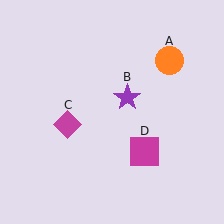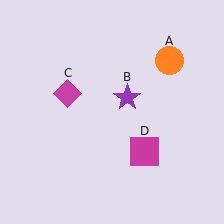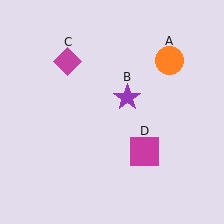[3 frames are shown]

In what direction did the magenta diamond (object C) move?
The magenta diamond (object C) moved up.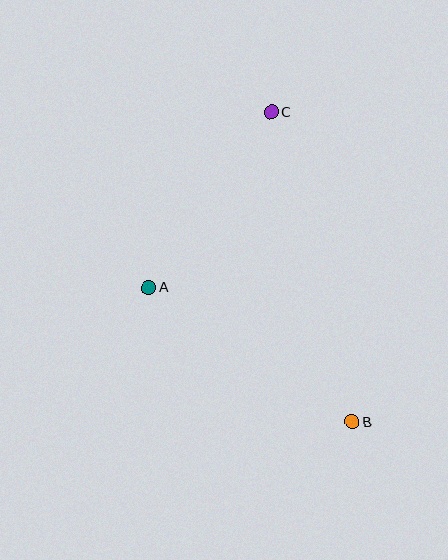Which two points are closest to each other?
Points A and C are closest to each other.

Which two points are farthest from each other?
Points B and C are farthest from each other.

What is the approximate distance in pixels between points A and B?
The distance between A and B is approximately 244 pixels.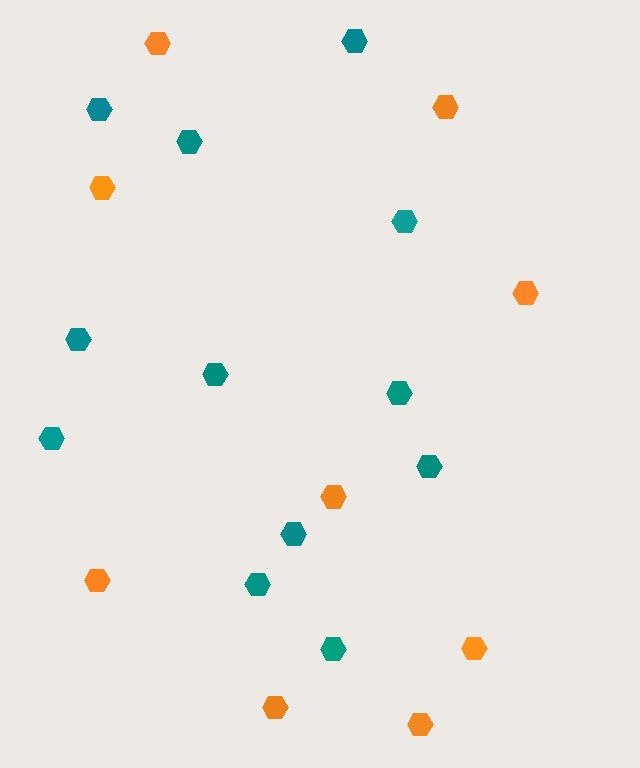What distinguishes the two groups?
There are 2 groups: one group of orange hexagons (9) and one group of teal hexagons (12).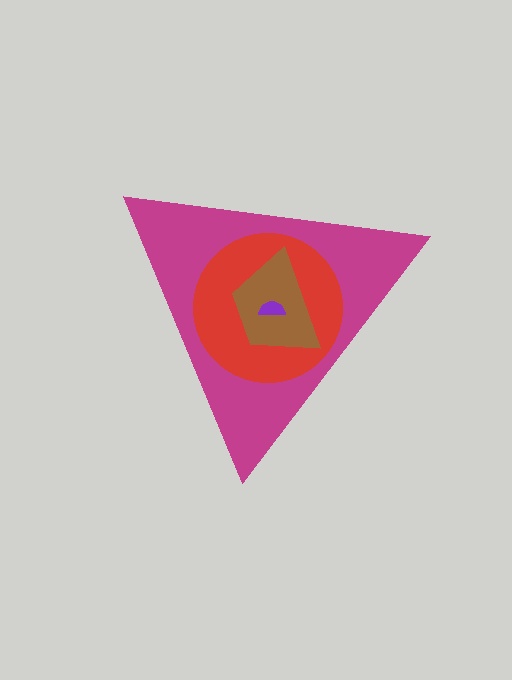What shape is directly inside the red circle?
The brown trapezoid.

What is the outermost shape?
The magenta triangle.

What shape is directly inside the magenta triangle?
The red circle.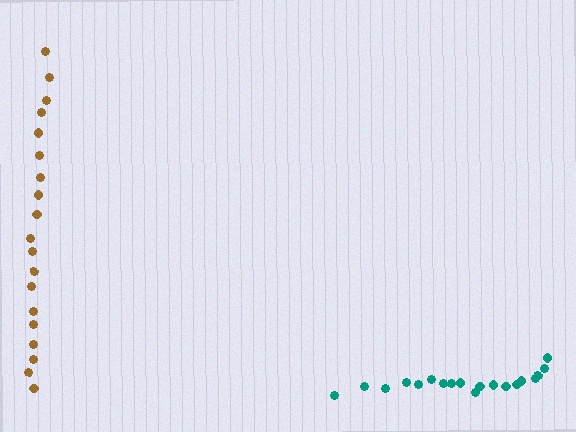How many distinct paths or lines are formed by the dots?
There are 2 distinct paths.